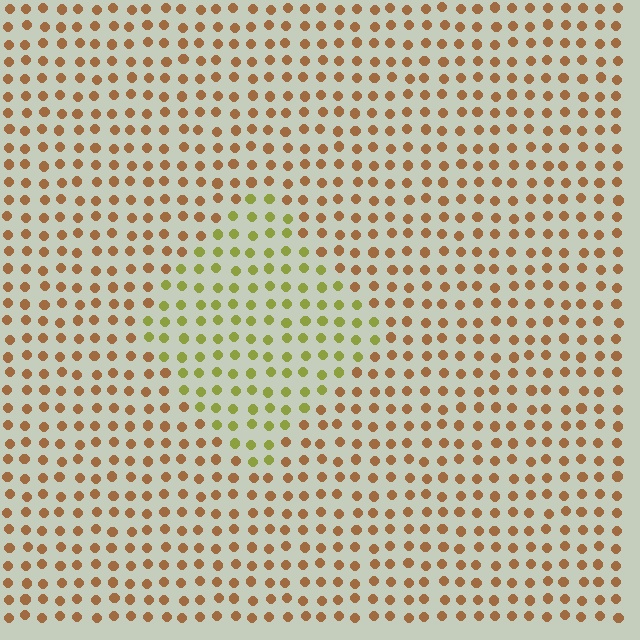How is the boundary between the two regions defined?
The boundary is defined purely by a slight shift in hue (about 46 degrees). Spacing, size, and orientation are identical on both sides.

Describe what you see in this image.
The image is filled with small brown elements in a uniform arrangement. A diamond-shaped region is visible where the elements are tinted to a slightly different hue, forming a subtle color boundary.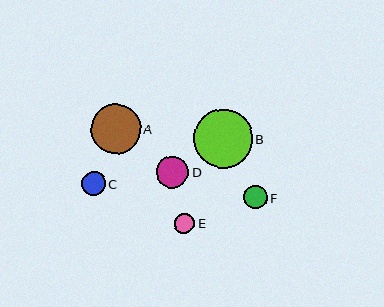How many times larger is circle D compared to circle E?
Circle D is approximately 1.6 times the size of circle E.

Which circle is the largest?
Circle B is the largest with a size of approximately 59 pixels.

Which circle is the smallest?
Circle E is the smallest with a size of approximately 20 pixels.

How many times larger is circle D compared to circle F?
Circle D is approximately 1.4 times the size of circle F.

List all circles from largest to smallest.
From largest to smallest: B, A, D, C, F, E.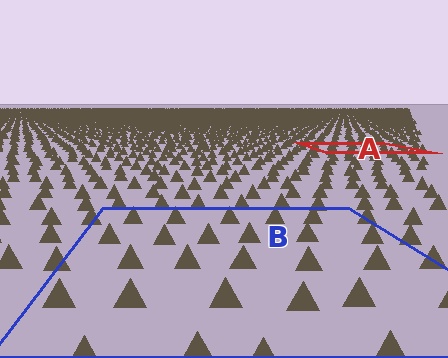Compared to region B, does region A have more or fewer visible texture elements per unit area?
Region A has more texture elements per unit area — they are packed more densely because it is farther away.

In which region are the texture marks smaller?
The texture marks are smaller in region A, because it is farther away.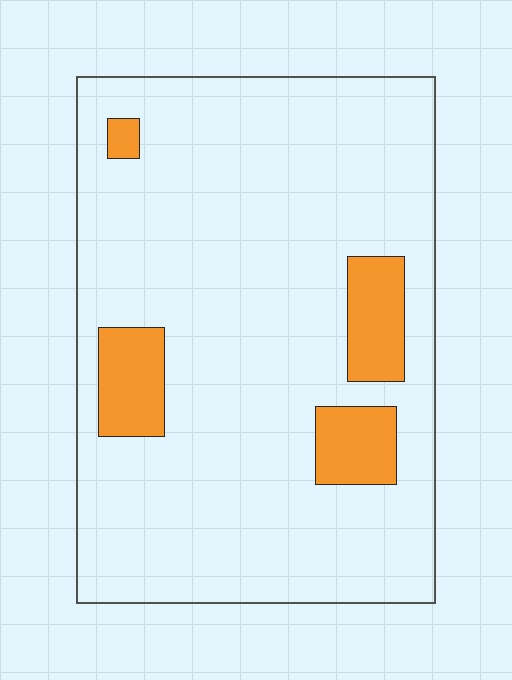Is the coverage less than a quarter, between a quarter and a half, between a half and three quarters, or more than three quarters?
Less than a quarter.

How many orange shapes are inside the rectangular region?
4.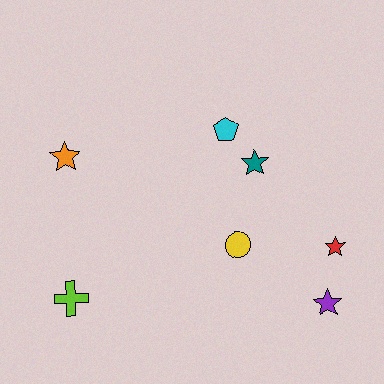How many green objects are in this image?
There are no green objects.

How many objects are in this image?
There are 7 objects.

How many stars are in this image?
There are 4 stars.